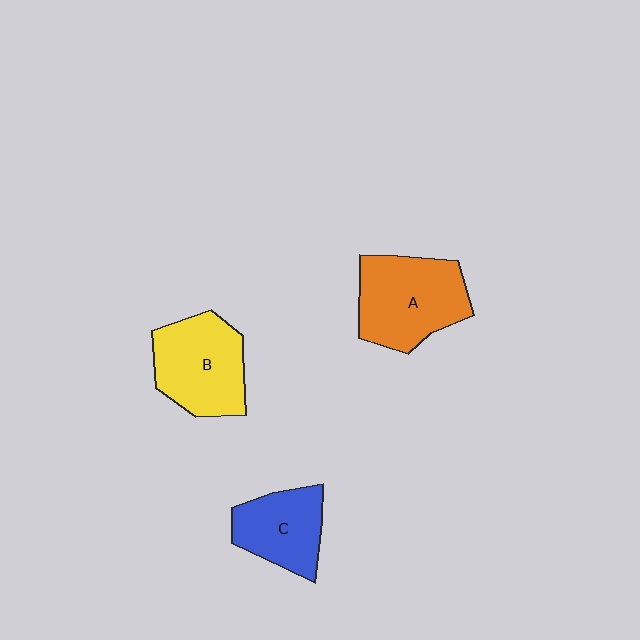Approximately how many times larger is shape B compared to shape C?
Approximately 1.3 times.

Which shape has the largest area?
Shape A (orange).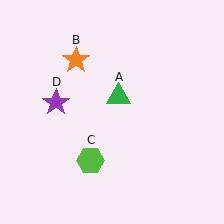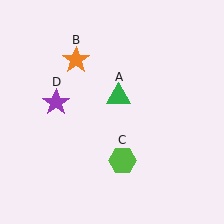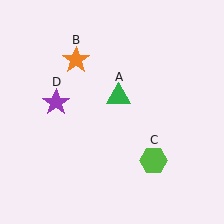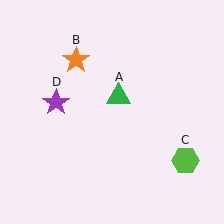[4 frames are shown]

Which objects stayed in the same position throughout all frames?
Green triangle (object A) and orange star (object B) and purple star (object D) remained stationary.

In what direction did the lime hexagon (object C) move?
The lime hexagon (object C) moved right.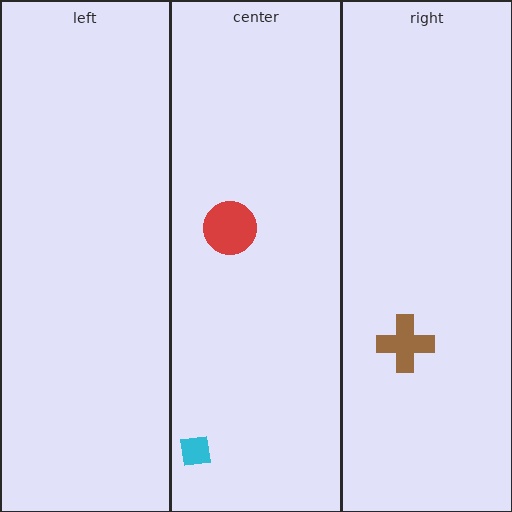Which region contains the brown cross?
The right region.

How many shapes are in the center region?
2.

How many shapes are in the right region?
1.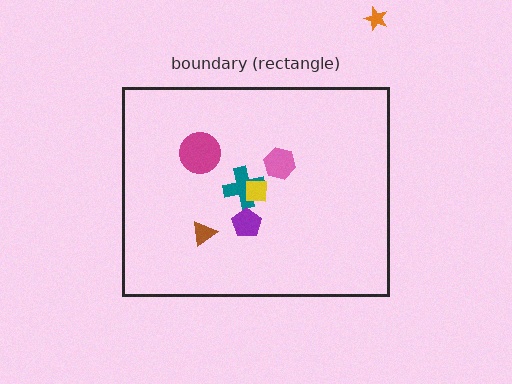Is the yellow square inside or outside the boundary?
Inside.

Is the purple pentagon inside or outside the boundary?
Inside.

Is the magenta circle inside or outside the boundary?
Inside.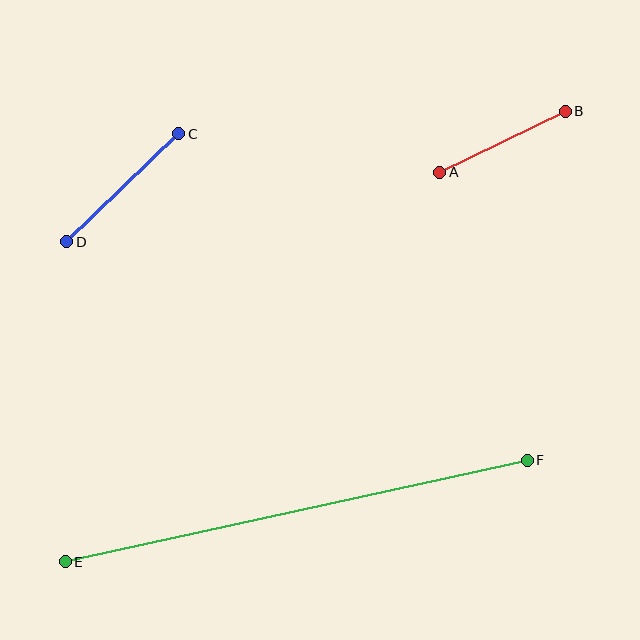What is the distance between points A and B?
The distance is approximately 140 pixels.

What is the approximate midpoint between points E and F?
The midpoint is at approximately (296, 511) pixels.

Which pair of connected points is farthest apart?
Points E and F are farthest apart.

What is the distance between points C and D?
The distance is approximately 155 pixels.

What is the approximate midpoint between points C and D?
The midpoint is at approximately (123, 188) pixels.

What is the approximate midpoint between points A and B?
The midpoint is at approximately (502, 142) pixels.